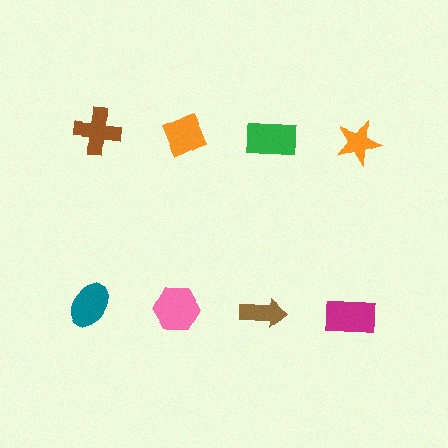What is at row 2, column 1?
A teal ellipse.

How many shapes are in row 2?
4 shapes.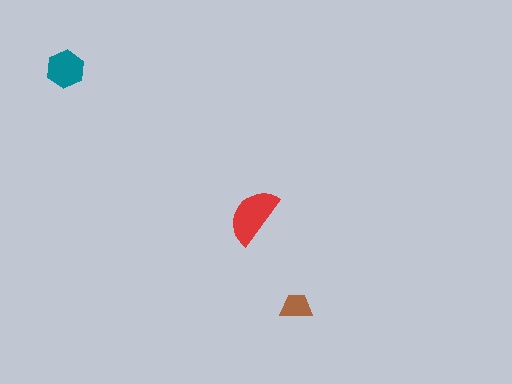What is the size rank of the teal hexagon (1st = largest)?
2nd.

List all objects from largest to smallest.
The red semicircle, the teal hexagon, the brown trapezoid.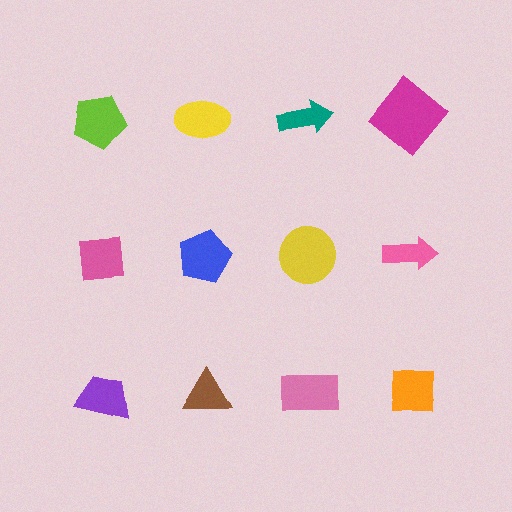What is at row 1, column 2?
A yellow ellipse.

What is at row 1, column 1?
A lime pentagon.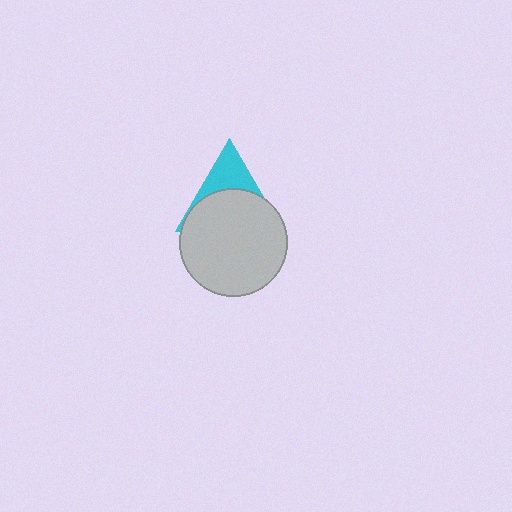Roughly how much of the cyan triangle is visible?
A small part of it is visible (roughly 35%).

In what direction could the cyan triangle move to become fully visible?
The cyan triangle could move up. That would shift it out from behind the light gray circle entirely.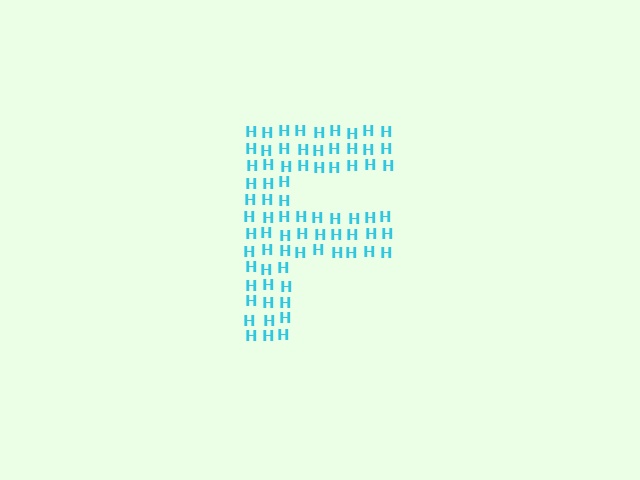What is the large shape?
The large shape is the letter F.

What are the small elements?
The small elements are letter H's.